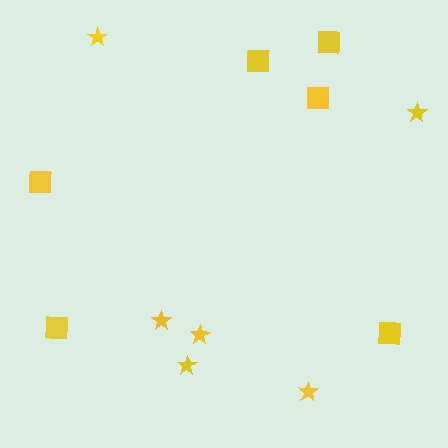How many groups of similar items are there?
There are 2 groups: one group of stars (6) and one group of squares (6).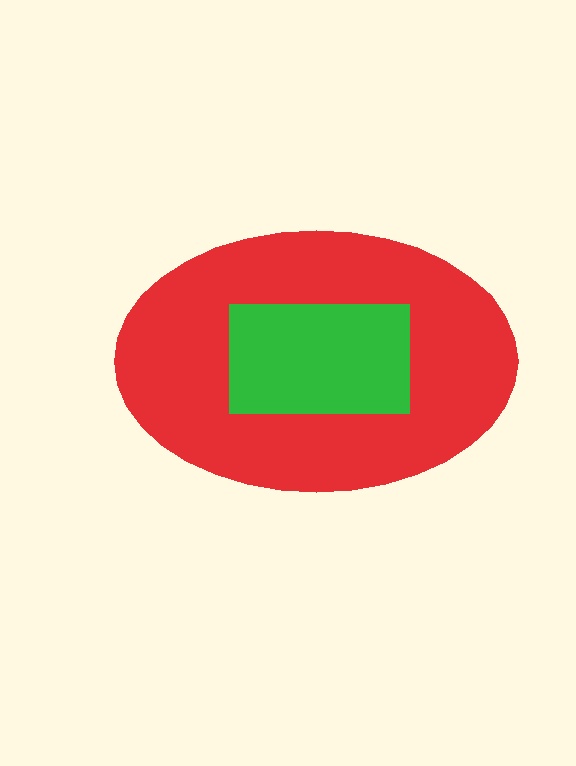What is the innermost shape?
The green rectangle.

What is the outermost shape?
The red ellipse.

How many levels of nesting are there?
2.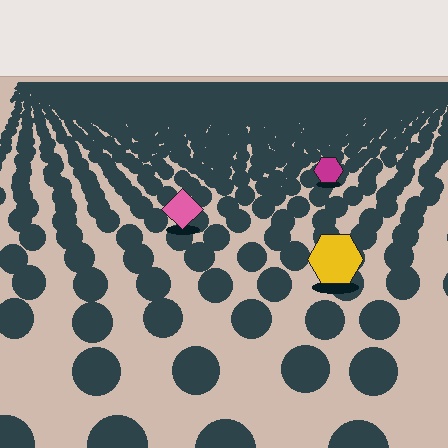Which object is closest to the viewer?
The yellow hexagon is closest. The texture marks near it are larger and more spread out.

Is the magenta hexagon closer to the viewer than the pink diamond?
No. The pink diamond is closer — you can tell from the texture gradient: the ground texture is coarser near it.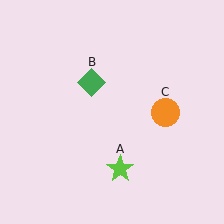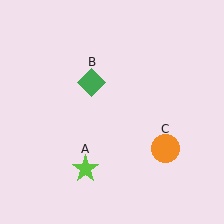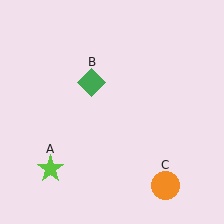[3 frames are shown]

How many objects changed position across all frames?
2 objects changed position: lime star (object A), orange circle (object C).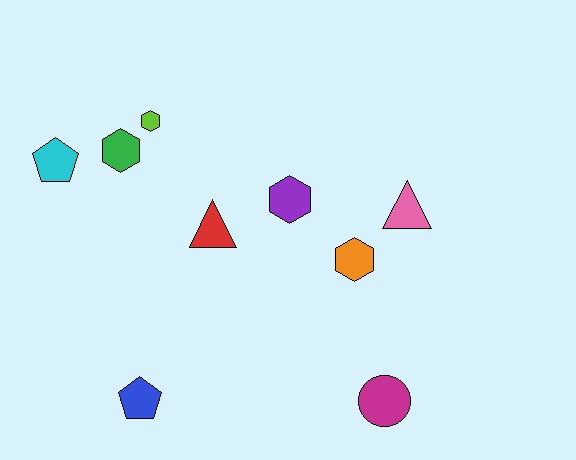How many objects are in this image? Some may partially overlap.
There are 9 objects.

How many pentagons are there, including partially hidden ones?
There are 2 pentagons.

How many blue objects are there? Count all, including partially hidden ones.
There is 1 blue object.